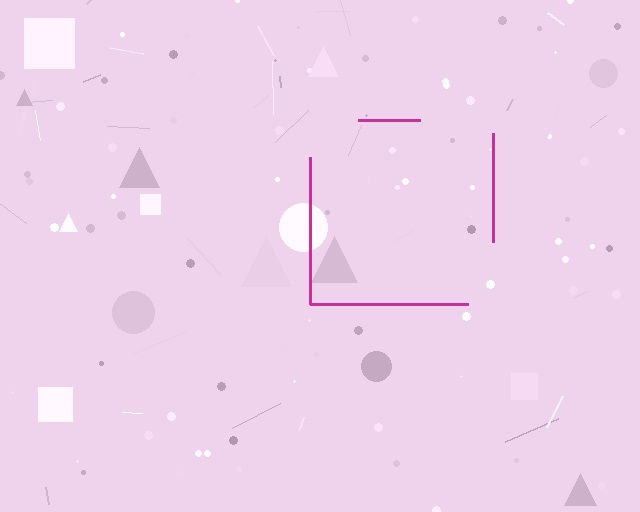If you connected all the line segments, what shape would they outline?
They would outline a square.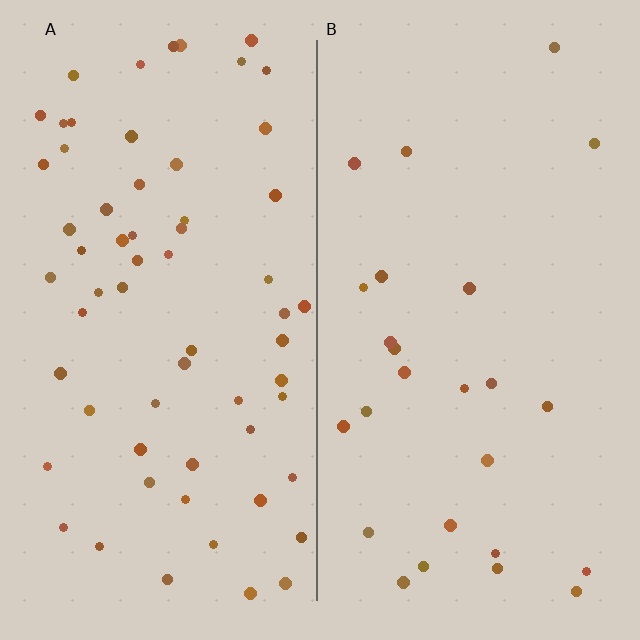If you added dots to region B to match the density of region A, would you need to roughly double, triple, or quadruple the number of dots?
Approximately double.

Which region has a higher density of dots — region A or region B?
A (the left).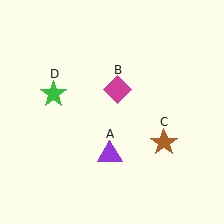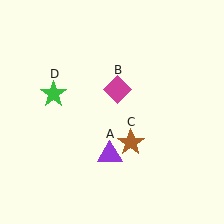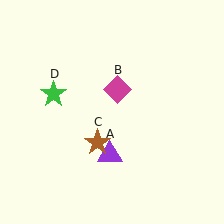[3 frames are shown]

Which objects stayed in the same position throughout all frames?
Purple triangle (object A) and magenta diamond (object B) and green star (object D) remained stationary.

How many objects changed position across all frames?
1 object changed position: brown star (object C).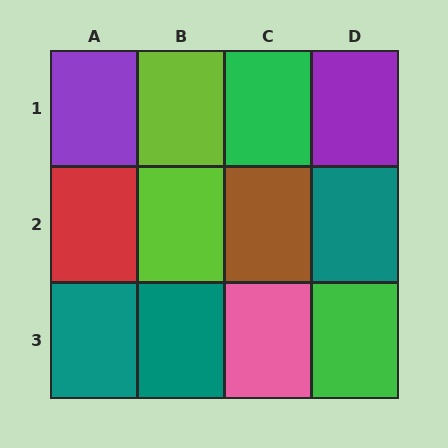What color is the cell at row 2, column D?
Teal.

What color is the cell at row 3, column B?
Teal.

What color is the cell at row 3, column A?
Teal.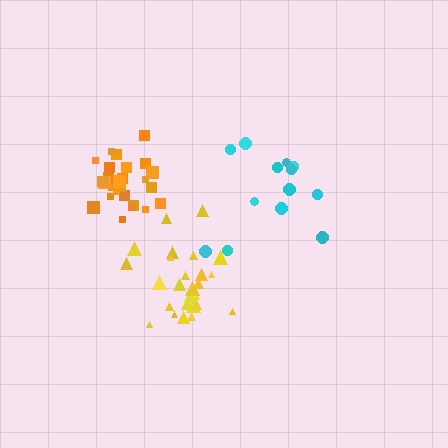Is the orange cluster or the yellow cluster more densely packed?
Orange.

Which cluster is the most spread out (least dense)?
Cyan.